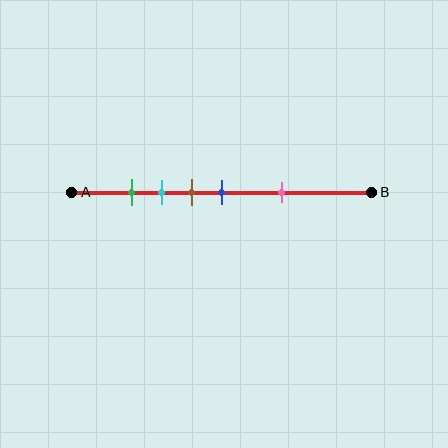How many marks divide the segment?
There are 5 marks dividing the segment.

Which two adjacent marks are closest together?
The green and cyan marks are the closest adjacent pair.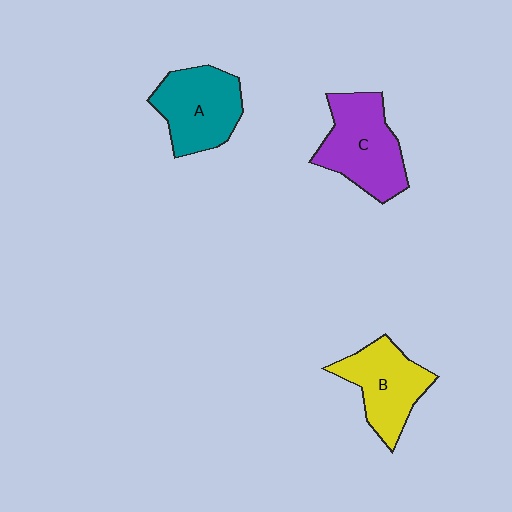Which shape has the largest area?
Shape C (purple).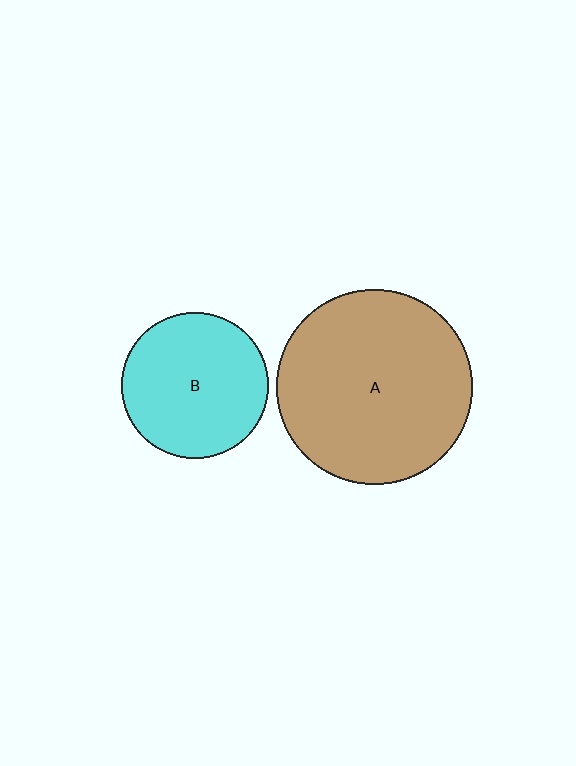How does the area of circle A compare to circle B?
Approximately 1.8 times.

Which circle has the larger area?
Circle A (brown).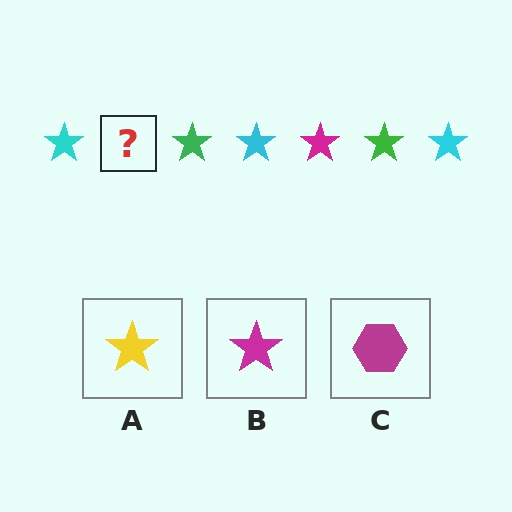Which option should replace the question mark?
Option B.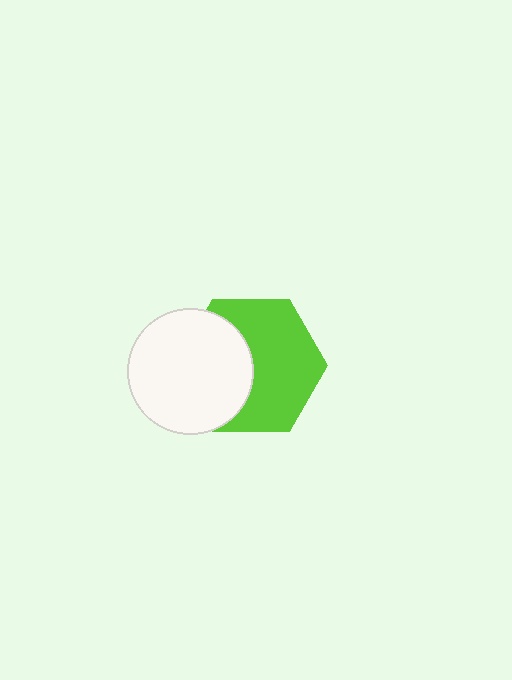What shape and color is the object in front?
The object in front is a white circle.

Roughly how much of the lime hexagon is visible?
About half of it is visible (roughly 60%).